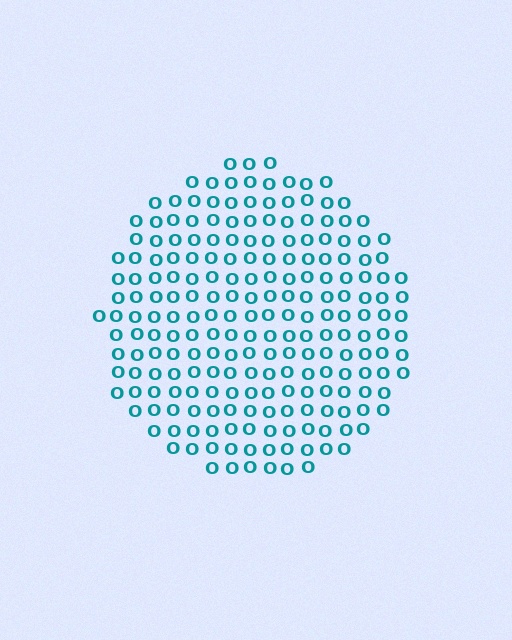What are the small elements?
The small elements are letter O's.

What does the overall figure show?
The overall figure shows a circle.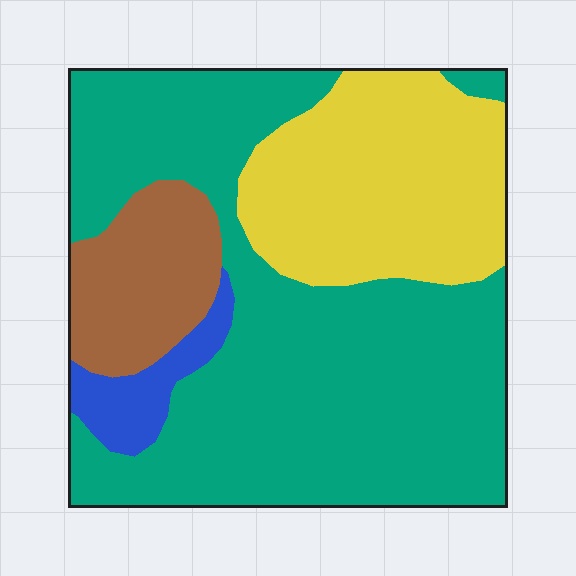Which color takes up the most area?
Teal, at roughly 60%.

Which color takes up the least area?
Blue, at roughly 5%.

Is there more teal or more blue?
Teal.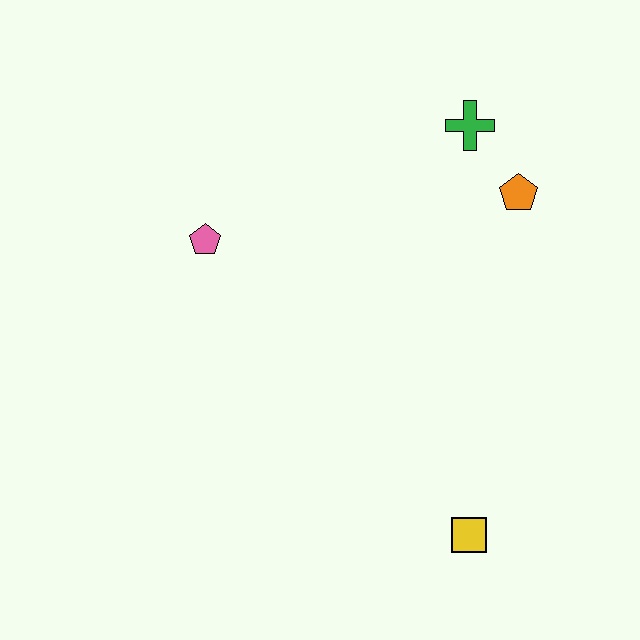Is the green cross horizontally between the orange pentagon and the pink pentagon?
Yes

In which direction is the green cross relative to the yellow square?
The green cross is above the yellow square.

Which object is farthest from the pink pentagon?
The yellow square is farthest from the pink pentagon.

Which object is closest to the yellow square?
The orange pentagon is closest to the yellow square.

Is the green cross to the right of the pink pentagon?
Yes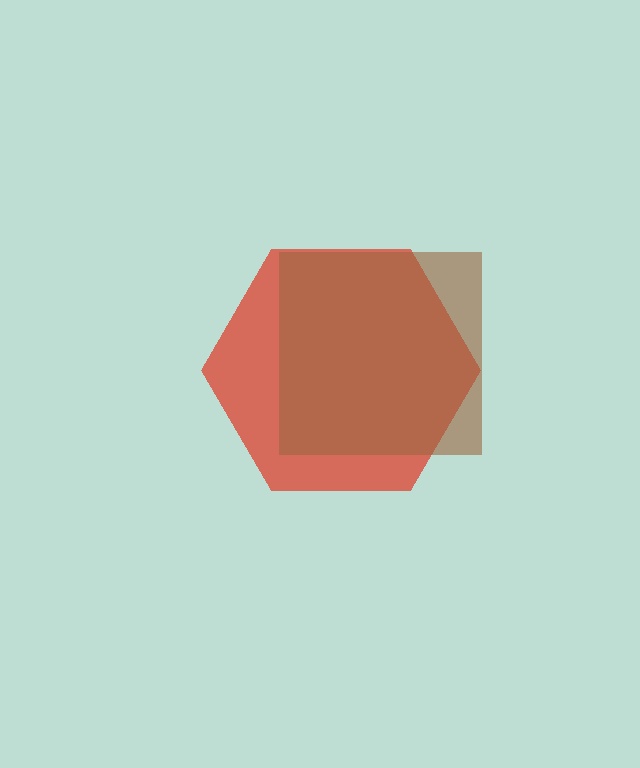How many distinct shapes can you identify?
There are 2 distinct shapes: a red hexagon, a brown square.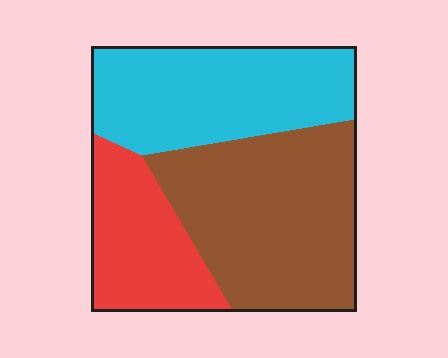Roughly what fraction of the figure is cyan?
Cyan covers around 35% of the figure.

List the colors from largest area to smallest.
From largest to smallest: brown, cyan, red.